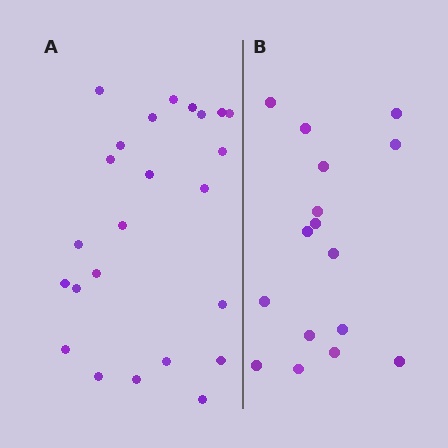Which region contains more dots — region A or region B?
Region A (the left region) has more dots.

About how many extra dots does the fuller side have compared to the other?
Region A has roughly 8 or so more dots than region B.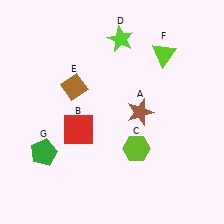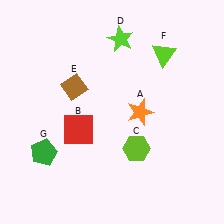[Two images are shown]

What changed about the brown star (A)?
In Image 1, A is brown. In Image 2, it changed to orange.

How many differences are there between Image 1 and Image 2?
There is 1 difference between the two images.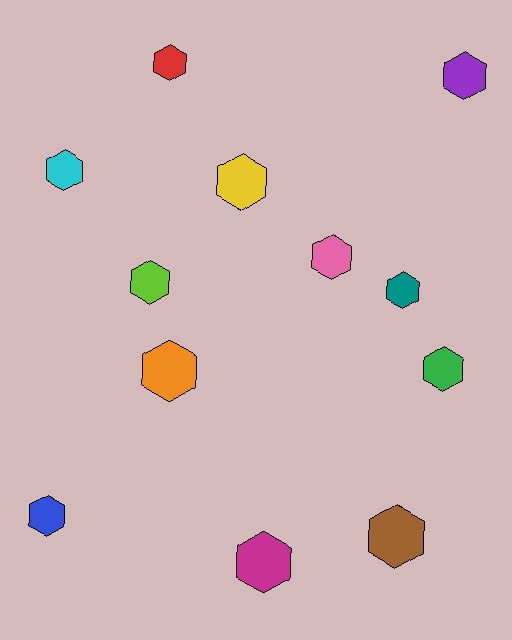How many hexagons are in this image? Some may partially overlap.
There are 12 hexagons.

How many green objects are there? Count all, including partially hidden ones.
There is 1 green object.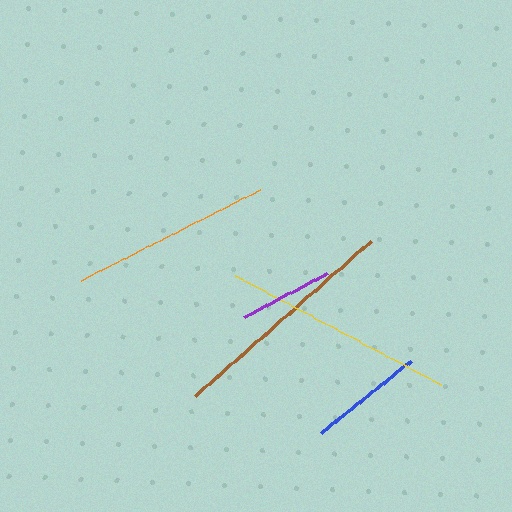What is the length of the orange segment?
The orange segment is approximately 201 pixels long.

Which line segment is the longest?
The brown line is the longest at approximately 233 pixels.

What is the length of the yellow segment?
The yellow segment is approximately 233 pixels long.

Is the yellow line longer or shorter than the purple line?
The yellow line is longer than the purple line.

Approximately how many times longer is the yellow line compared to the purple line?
The yellow line is approximately 2.5 times the length of the purple line.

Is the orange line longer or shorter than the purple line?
The orange line is longer than the purple line.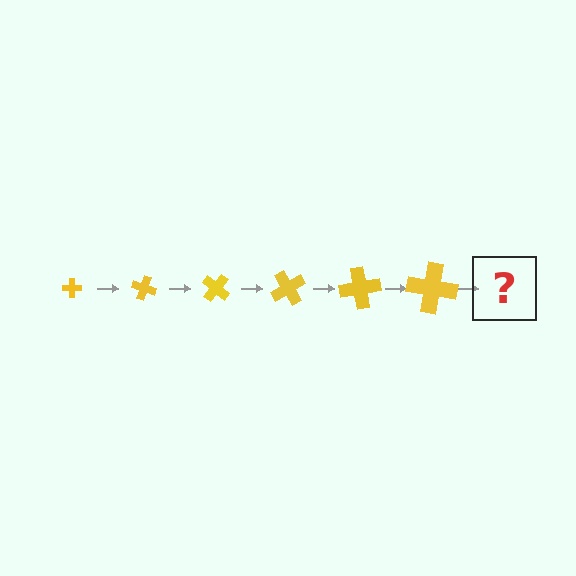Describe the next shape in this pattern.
It should be a cross, larger than the previous one and rotated 120 degrees from the start.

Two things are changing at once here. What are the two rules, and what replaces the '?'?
The two rules are that the cross grows larger each step and it rotates 20 degrees each step. The '?' should be a cross, larger than the previous one and rotated 120 degrees from the start.